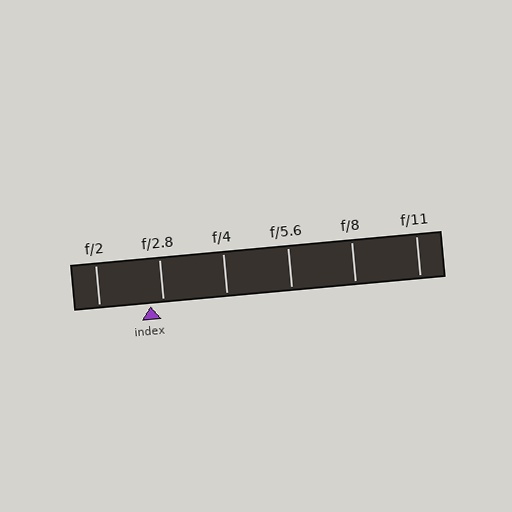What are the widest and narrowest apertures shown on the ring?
The widest aperture shown is f/2 and the narrowest is f/11.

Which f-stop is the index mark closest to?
The index mark is closest to f/2.8.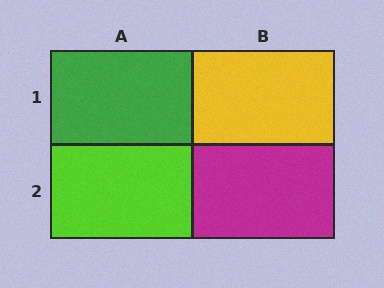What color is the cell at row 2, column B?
Magenta.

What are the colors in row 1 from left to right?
Green, yellow.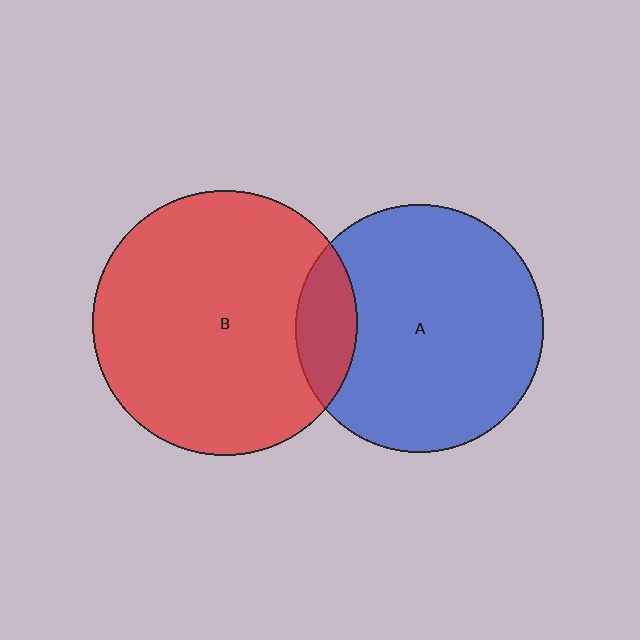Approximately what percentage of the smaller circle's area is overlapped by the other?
Approximately 15%.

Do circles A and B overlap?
Yes.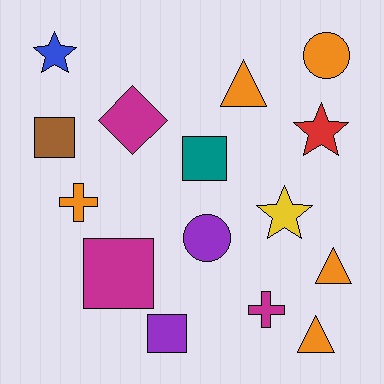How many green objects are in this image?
There are no green objects.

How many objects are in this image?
There are 15 objects.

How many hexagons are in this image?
There are no hexagons.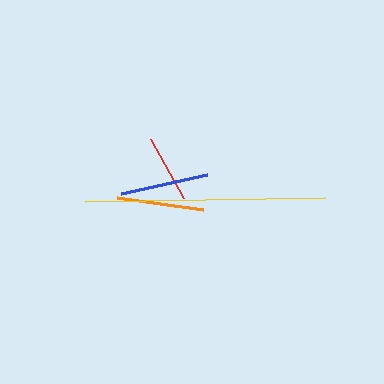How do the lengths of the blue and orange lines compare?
The blue and orange lines are approximately the same length.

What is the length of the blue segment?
The blue segment is approximately 87 pixels long.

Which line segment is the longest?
The yellow line is the longest at approximately 240 pixels.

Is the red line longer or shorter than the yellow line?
The yellow line is longer than the red line.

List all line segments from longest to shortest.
From longest to shortest: yellow, blue, orange, red.